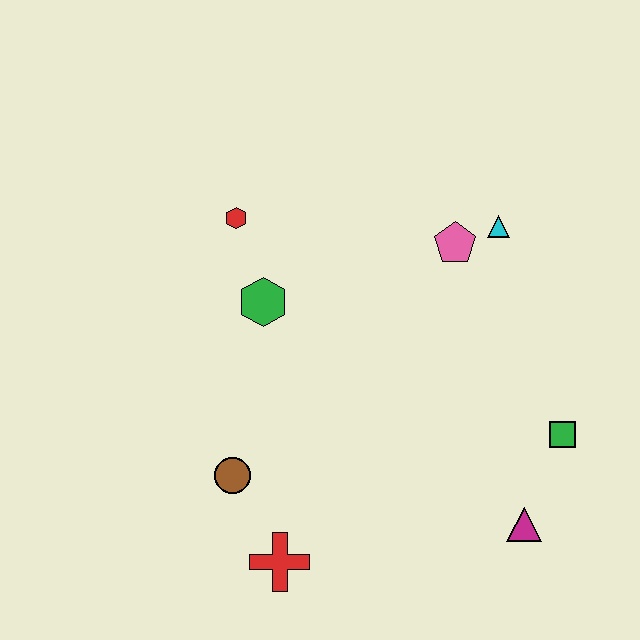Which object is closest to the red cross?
The brown circle is closest to the red cross.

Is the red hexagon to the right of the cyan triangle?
No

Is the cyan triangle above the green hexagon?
Yes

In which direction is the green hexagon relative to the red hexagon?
The green hexagon is below the red hexagon.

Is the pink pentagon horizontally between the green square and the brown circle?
Yes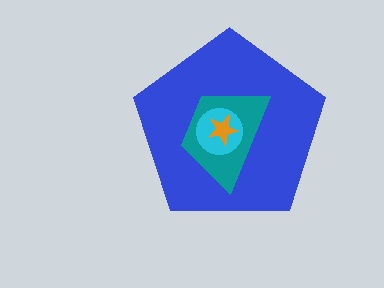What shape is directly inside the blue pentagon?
The teal trapezoid.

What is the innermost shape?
The orange star.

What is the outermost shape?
The blue pentagon.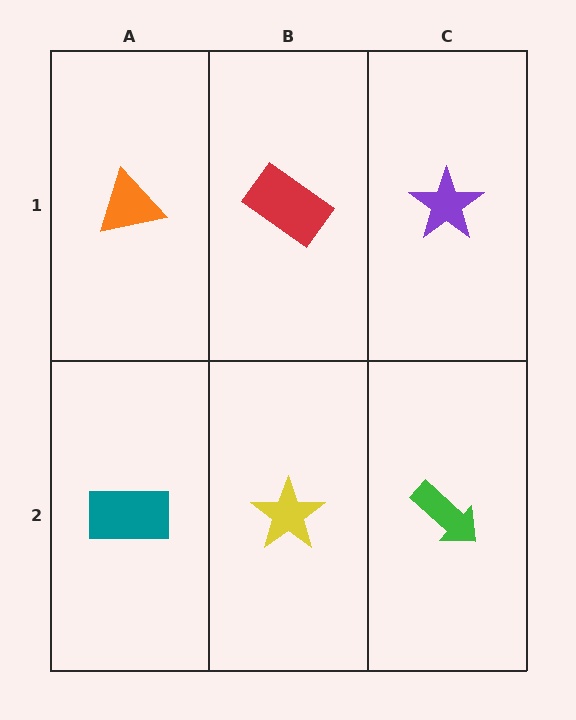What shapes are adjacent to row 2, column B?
A red rectangle (row 1, column B), a teal rectangle (row 2, column A), a green arrow (row 2, column C).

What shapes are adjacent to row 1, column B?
A yellow star (row 2, column B), an orange triangle (row 1, column A), a purple star (row 1, column C).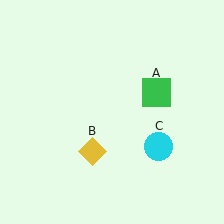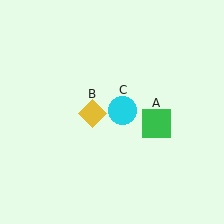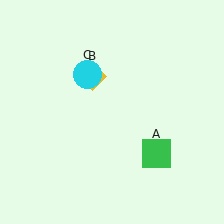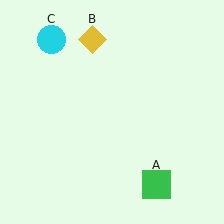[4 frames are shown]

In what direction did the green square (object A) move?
The green square (object A) moved down.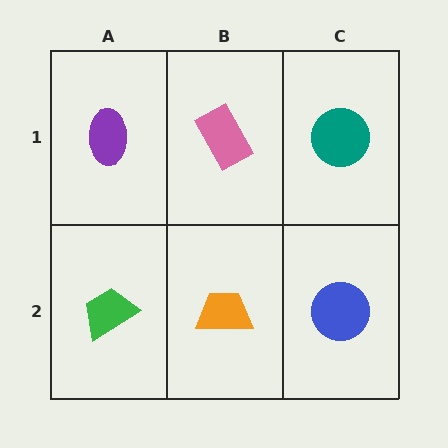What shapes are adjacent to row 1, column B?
An orange trapezoid (row 2, column B), a purple ellipse (row 1, column A), a teal circle (row 1, column C).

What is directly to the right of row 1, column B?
A teal circle.